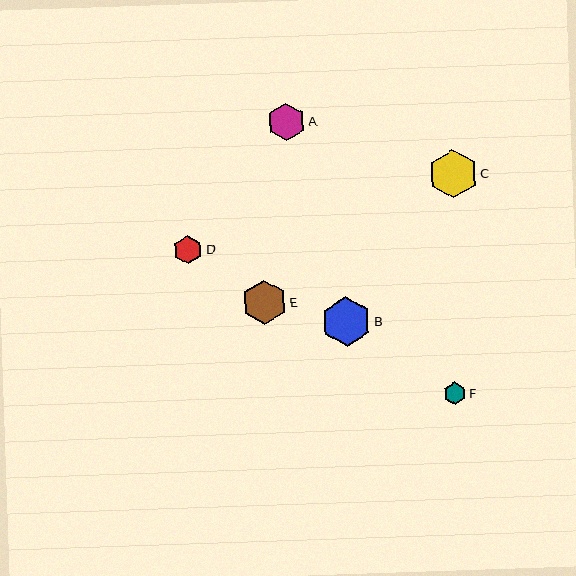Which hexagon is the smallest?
Hexagon F is the smallest with a size of approximately 22 pixels.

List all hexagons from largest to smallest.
From largest to smallest: B, C, E, A, D, F.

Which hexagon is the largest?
Hexagon B is the largest with a size of approximately 50 pixels.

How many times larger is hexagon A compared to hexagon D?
Hexagon A is approximately 1.3 times the size of hexagon D.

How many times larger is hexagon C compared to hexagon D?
Hexagon C is approximately 1.7 times the size of hexagon D.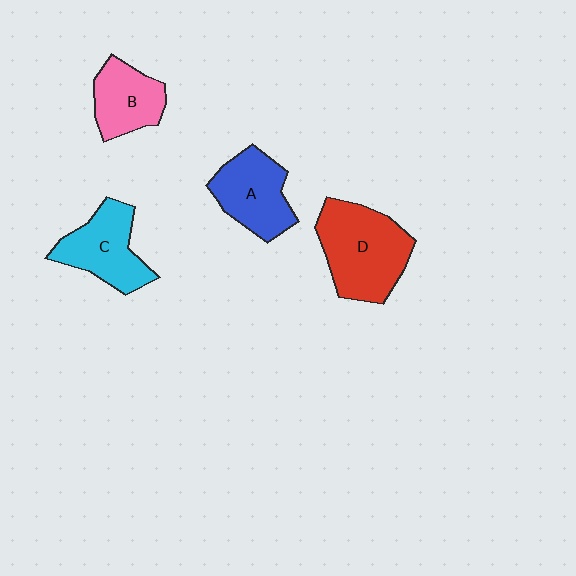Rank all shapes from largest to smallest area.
From largest to smallest: D (red), C (cyan), A (blue), B (pink).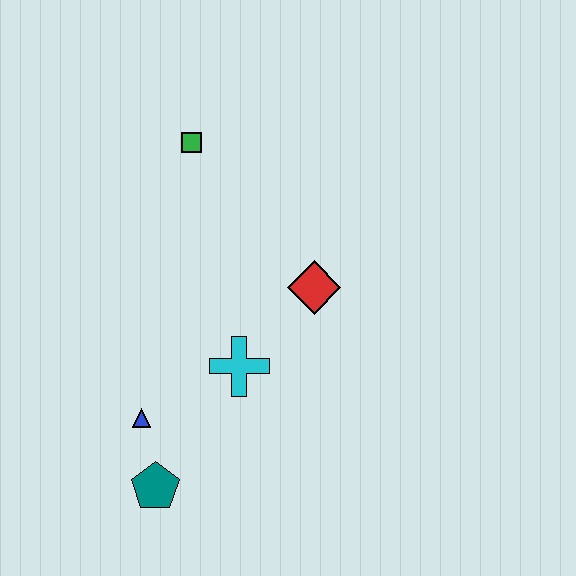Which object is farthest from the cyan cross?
The green square is farthest from the cyan cross.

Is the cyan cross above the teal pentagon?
Yes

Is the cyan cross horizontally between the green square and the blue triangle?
No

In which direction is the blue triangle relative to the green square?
The blue triangle is below the green square.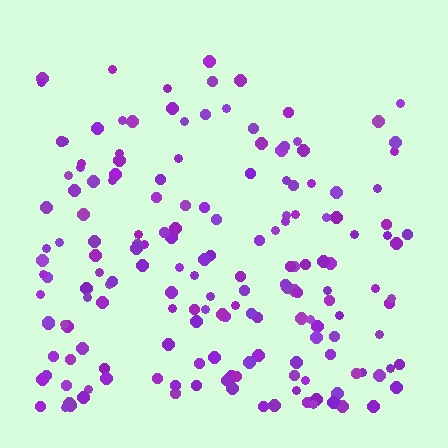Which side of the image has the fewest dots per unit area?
The top.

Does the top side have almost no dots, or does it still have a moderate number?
Still a moderate number, just noticeably fewer than the bottom.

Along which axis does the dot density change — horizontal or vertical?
Vertical.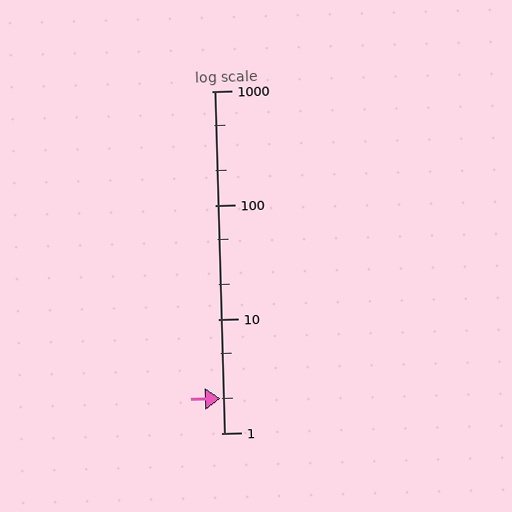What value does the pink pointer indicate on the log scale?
The pointer indicates approximately 2.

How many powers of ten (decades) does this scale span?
The scale spans 3 decades, from 1 to 1000.